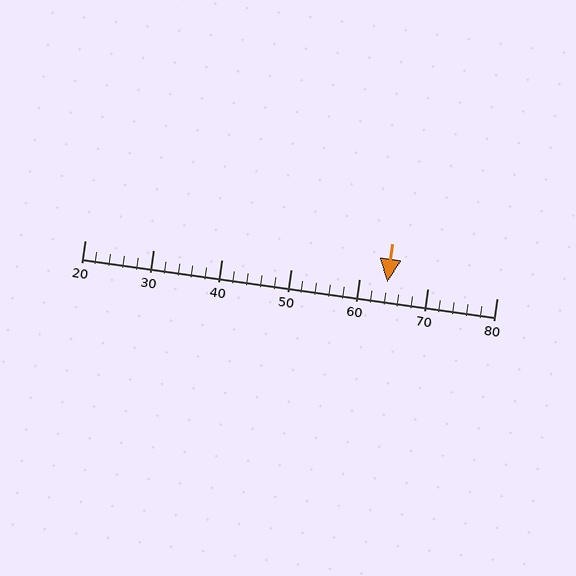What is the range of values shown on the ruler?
The ruler shows values from 20 to 80.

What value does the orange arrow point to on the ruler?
The orange arrow points to approximately 64.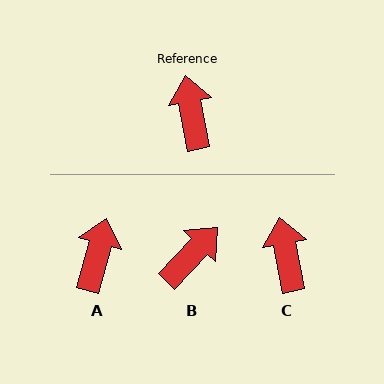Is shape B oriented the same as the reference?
No, it is off by about 55 degrees.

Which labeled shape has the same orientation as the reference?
C.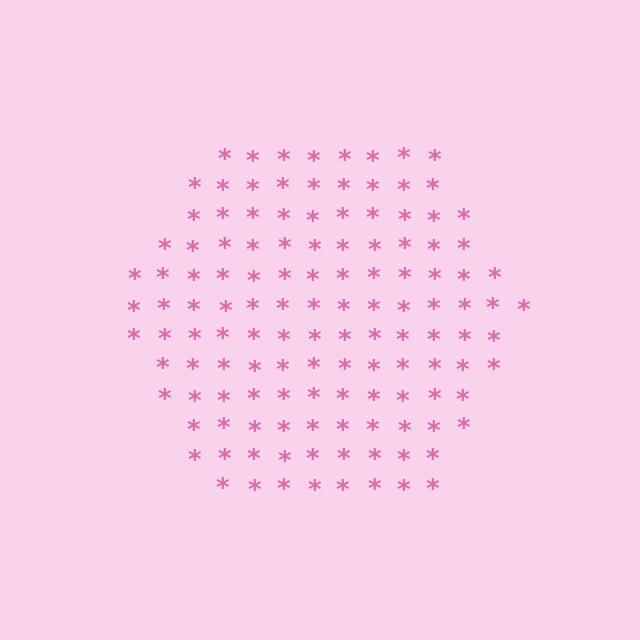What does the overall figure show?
The overall figure shows a hexagon.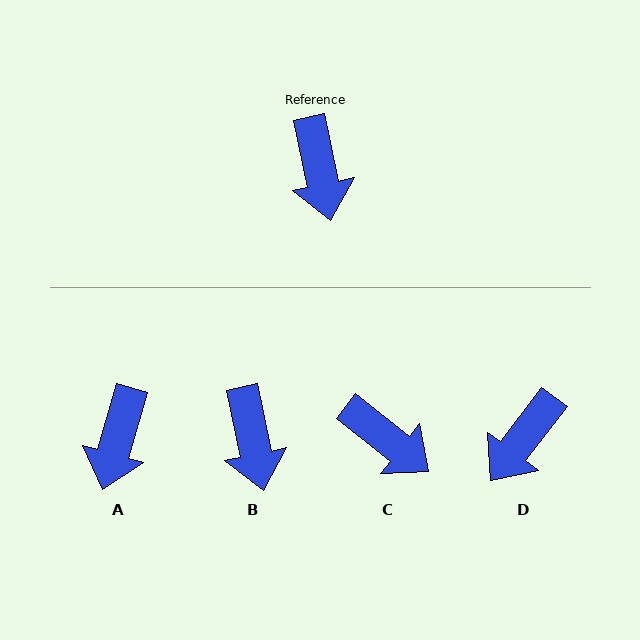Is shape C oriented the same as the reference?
No, it is off by about 40 degrees.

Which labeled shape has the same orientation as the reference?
B.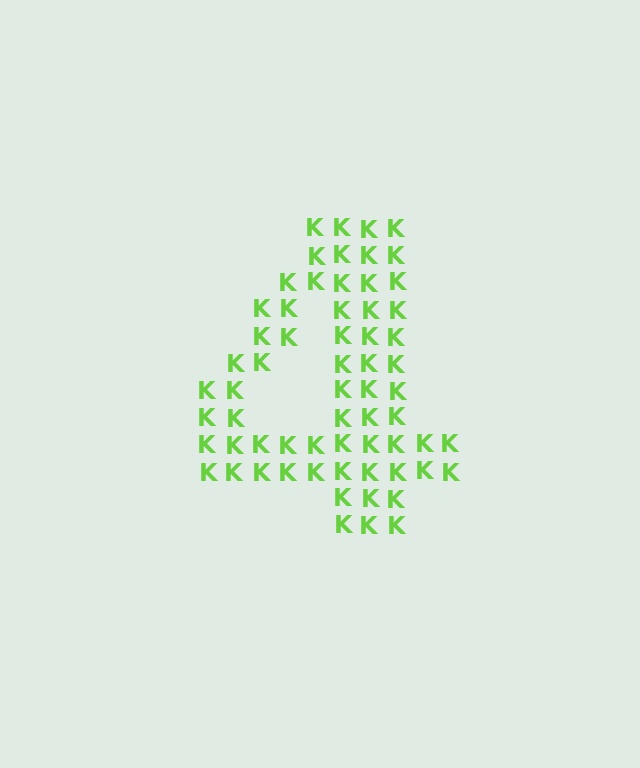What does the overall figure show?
The overall figure shows the digit 4.